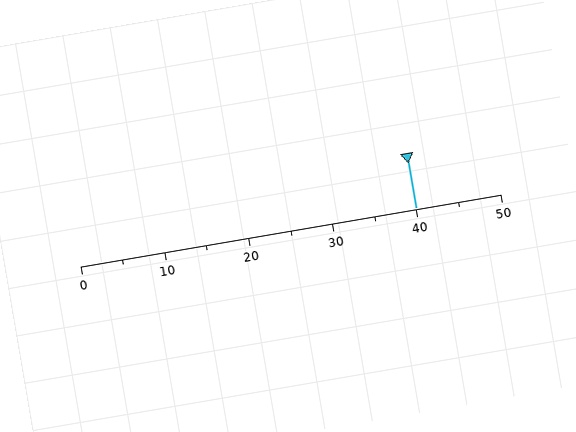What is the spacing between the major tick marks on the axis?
The major ticks are spaced 10 apart.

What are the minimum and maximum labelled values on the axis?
The axis runs from 0 to 50.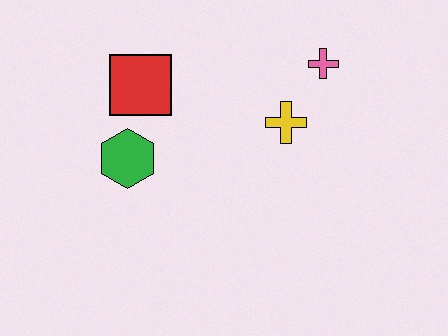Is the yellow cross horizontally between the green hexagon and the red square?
No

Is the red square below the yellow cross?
No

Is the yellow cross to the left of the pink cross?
Yes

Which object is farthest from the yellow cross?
The green hexagon is farthest from the yellow cross.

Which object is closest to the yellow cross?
The pink cross is closest to the yellow cross.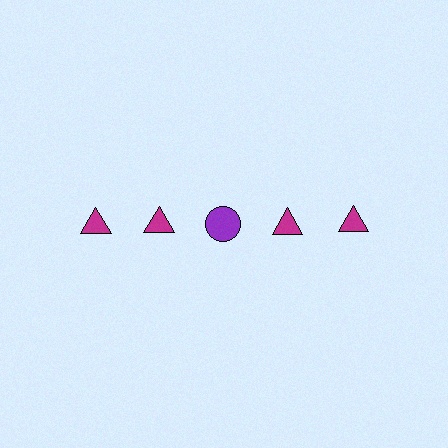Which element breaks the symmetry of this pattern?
The purple circle in the top row, center column breaks the symmetry. All other shapes are magenta triangles.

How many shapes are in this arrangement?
There are 5 shapes arranged in a grid pattern.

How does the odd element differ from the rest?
It differs in both color (purple instead of magenta) and shape (circle instead of triangle).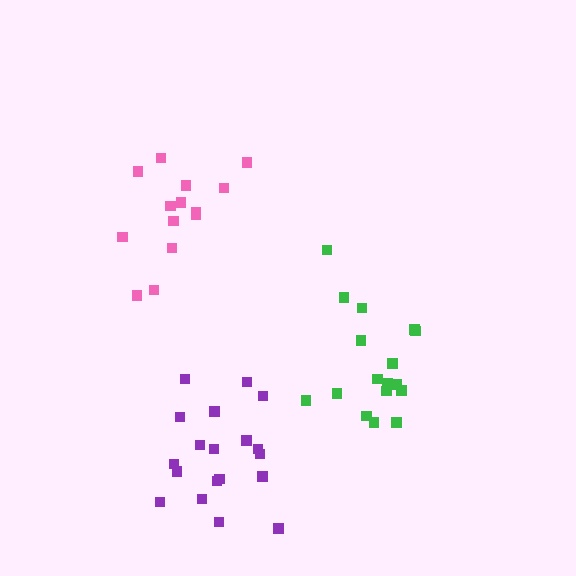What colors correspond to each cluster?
The clusters are colored: green, pink, purple.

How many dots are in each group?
Group 1: 17 dots, Group 2: 14 dots, Group 3: 19 dots (50 total).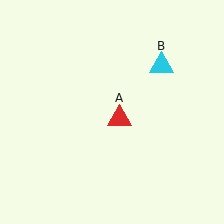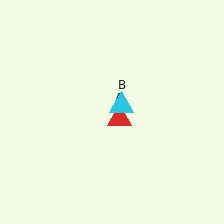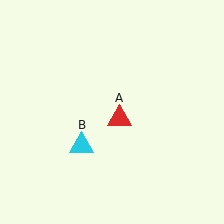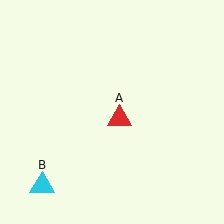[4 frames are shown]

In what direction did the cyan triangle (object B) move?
The cyan triangle (object B) moved down and to the left.